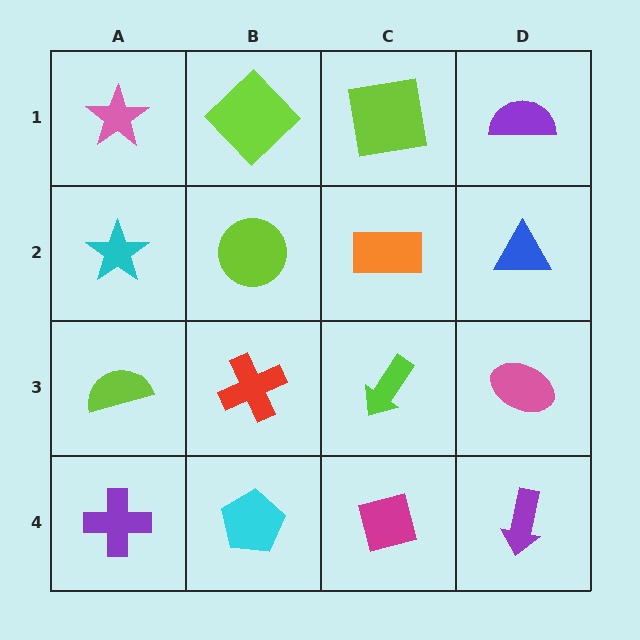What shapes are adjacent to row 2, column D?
A purple semicircle (row 1, column D), a pink ellipse (row 3, column D), an orange rectangle (row 2, column C).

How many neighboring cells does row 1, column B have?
3.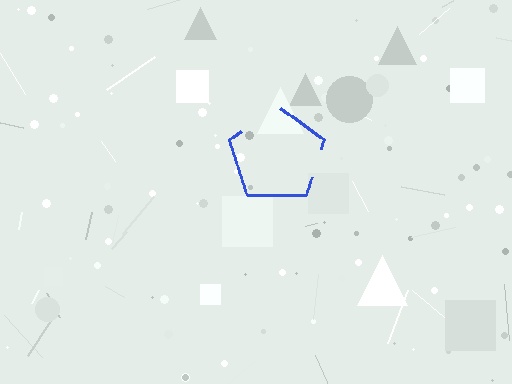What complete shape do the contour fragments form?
The contour fragments form a pentagon.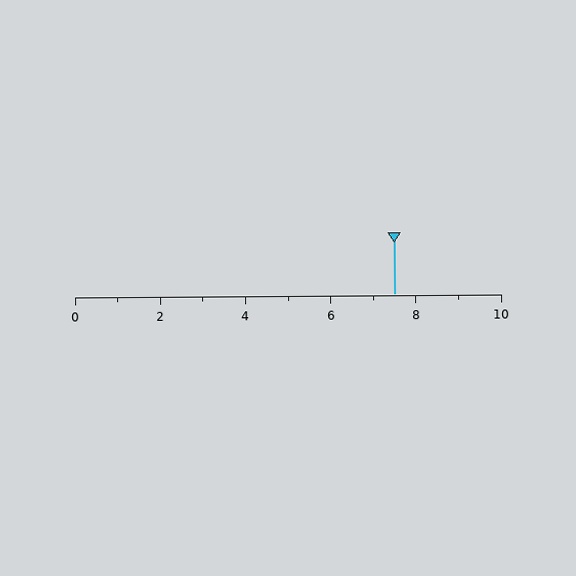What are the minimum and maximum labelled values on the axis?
The axis runs from 0 to 10.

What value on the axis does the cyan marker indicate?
The marker indicates approximately 7.5.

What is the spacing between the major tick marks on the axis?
The major ticks are spaced 2 apart.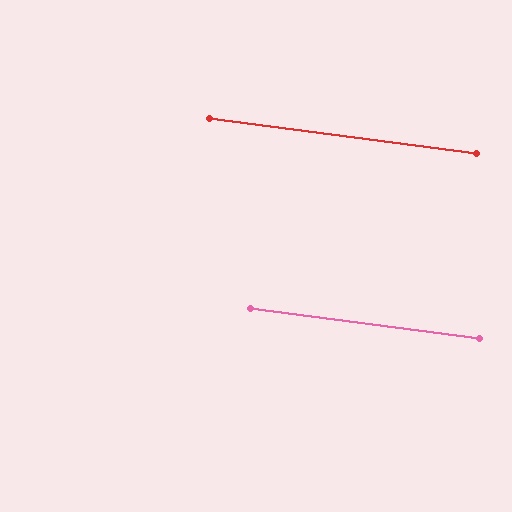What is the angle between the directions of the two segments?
Approximately 0 degrees.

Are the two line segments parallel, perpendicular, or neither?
Parallel — their directions differ by only 0.1°.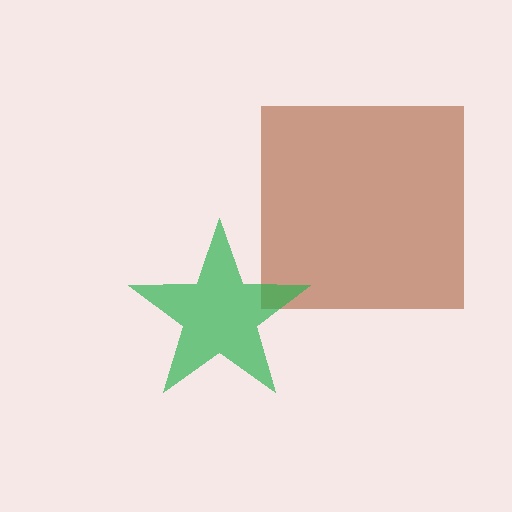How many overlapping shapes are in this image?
There are 2 overlapping shapes in the image.